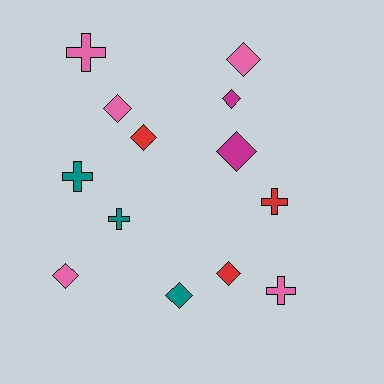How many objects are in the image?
There are 13 objects.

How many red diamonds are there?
There are 2 red diamonds.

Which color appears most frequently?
Pink, with 5 objects.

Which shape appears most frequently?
Diamond, with 8 objects.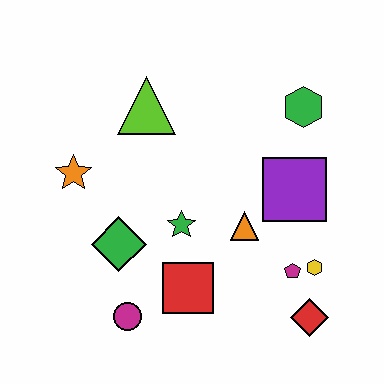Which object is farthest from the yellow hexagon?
The orange star is farthest from the yellow hexagon.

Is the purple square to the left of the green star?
No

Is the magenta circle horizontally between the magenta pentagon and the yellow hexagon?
No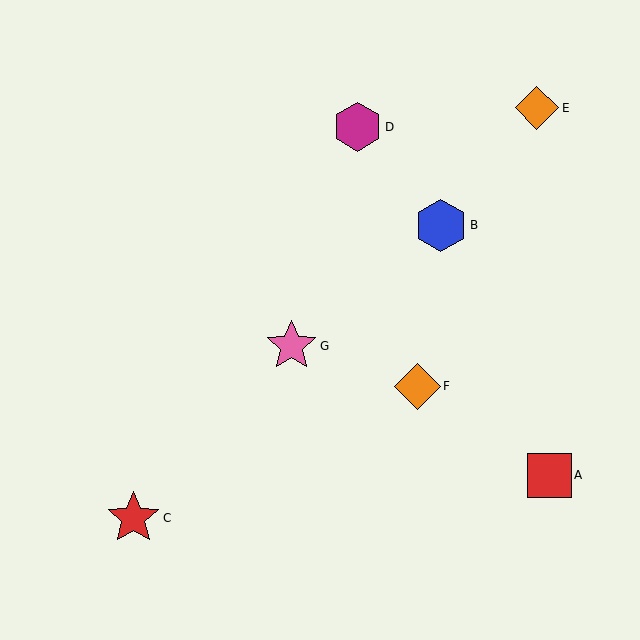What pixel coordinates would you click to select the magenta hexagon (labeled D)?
Click at (357, 127) to select the magenta hexagon D.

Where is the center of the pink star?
The center of the pink star is at (292, 346).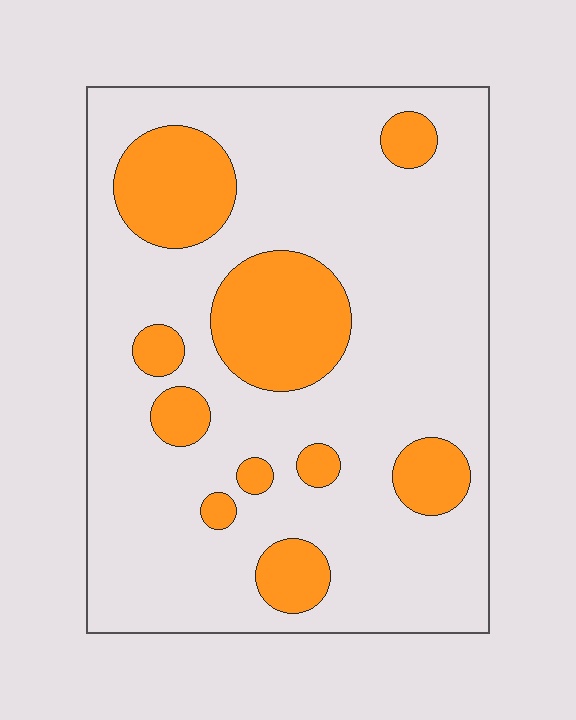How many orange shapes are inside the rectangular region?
10.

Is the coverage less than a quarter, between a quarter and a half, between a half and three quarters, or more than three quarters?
Less than a quarter.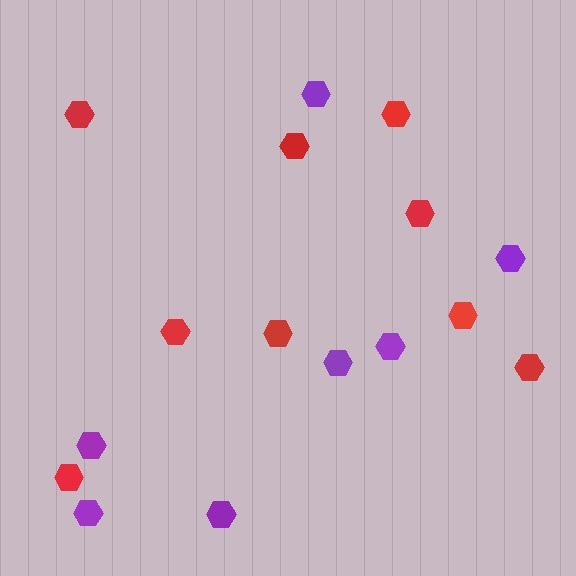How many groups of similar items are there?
There are 2 groups: one group of red hexagons (9) and one group of purple hexagons (7).